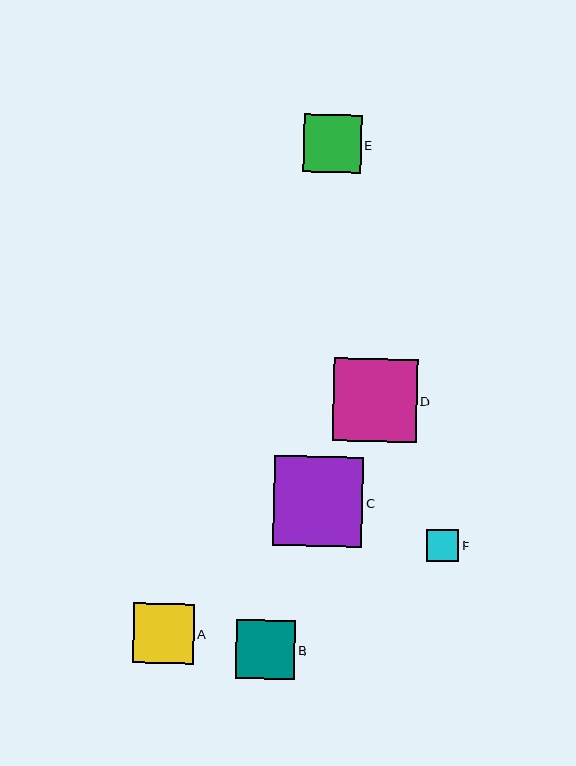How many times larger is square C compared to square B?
Square C is approximately 1.5 times the size of square B.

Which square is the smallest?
Square F is the smallest with a size of approximately 32 pixels.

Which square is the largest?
Square C is the largest with a size of approximately 90 pixels.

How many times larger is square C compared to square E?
Square C is approximately 1.5 times the size of square E.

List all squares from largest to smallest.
From largest to smallest: C, D, A, B, E, F.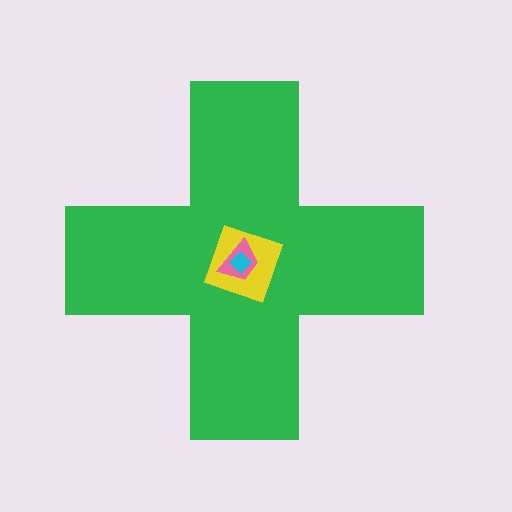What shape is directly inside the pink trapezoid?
The cyan diamond.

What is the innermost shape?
The cyan diamond.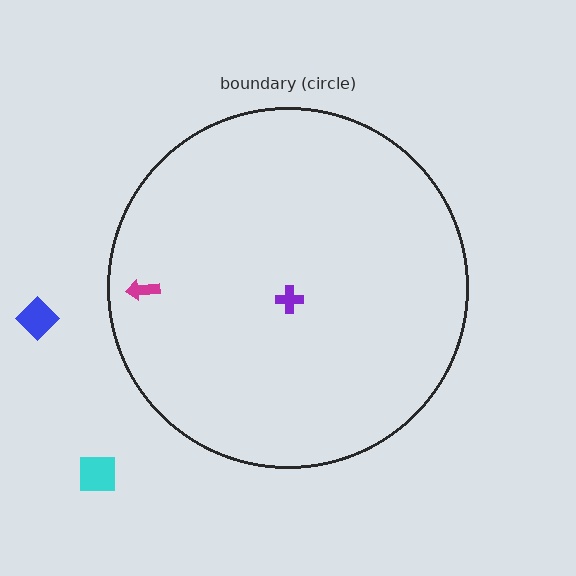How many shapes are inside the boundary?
2 inside, 2 outside.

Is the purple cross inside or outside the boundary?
Inside.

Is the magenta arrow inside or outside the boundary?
Inside.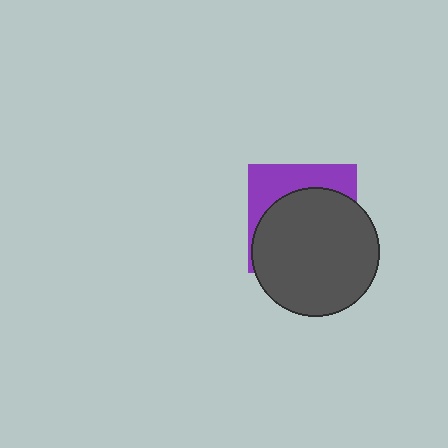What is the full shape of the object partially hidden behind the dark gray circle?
The partially hidden object is a purple square.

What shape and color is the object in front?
The object in front is a dark gray circle.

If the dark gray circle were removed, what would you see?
You would see the complete purple square.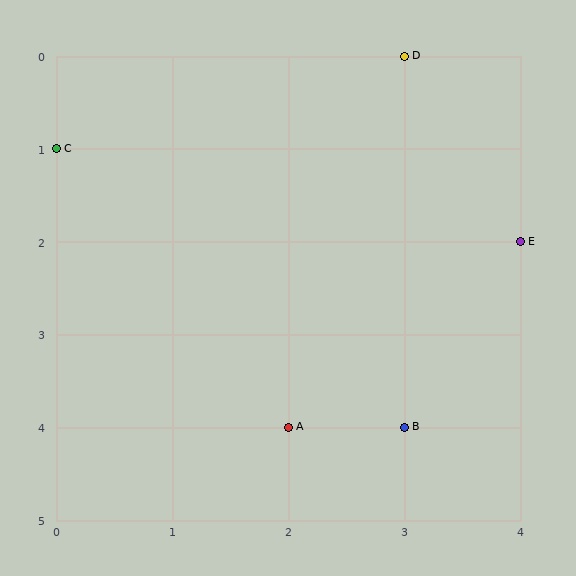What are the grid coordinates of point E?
Point E is at grid coordinates (4, 2).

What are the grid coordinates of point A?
Point A is at grid coordinates (2, 4).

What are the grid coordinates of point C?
Point C is at grid coordinates (0, 1).